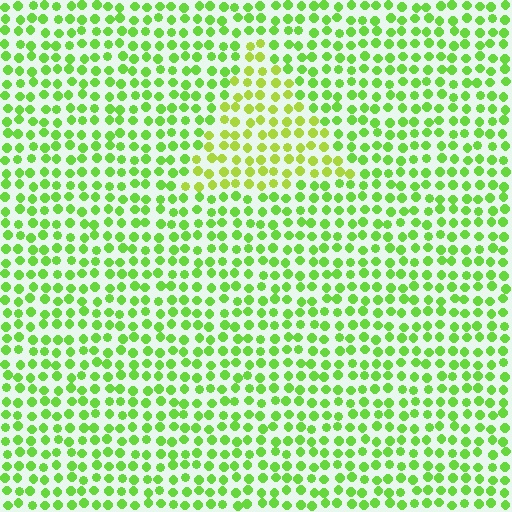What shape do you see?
I see a triangle.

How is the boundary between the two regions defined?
The boundary is defined purely by a slight shift in hue (about 25 degrees). Spacing, size, and orientation are identical on both sides.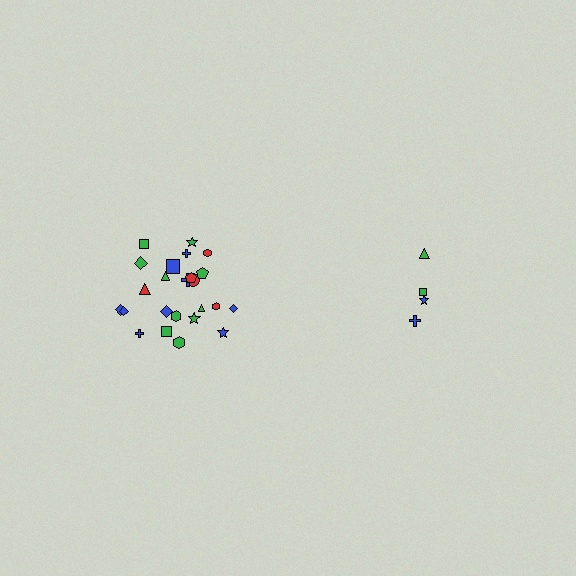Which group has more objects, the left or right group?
The left group.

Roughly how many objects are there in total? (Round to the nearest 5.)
Roughly 30 objects in total.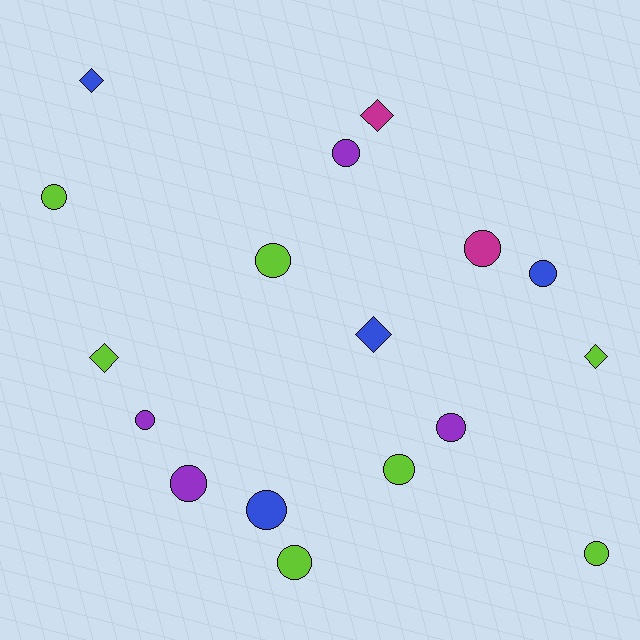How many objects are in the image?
There are 17 objects.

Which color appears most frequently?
Lime, with 7 objects.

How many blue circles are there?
There are 2 blue circles.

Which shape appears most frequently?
Circle, with 12 objects.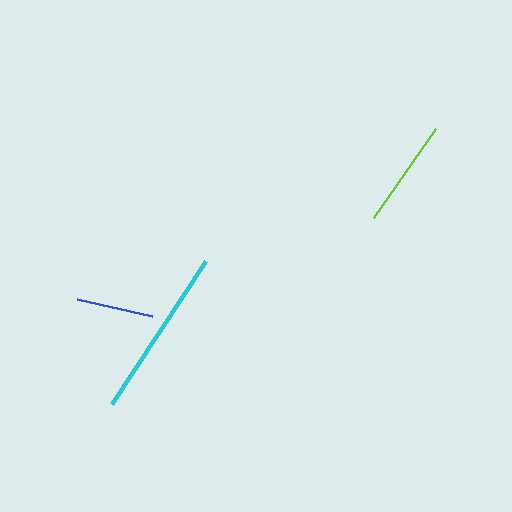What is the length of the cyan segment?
The cyan segment is approximately 171 pixels long.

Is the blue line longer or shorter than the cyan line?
The cyan line is longer than the blue line.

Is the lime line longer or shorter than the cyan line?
The cyan line is longer than the lime line.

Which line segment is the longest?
The cyan line is the longest at approximately 171 pixels.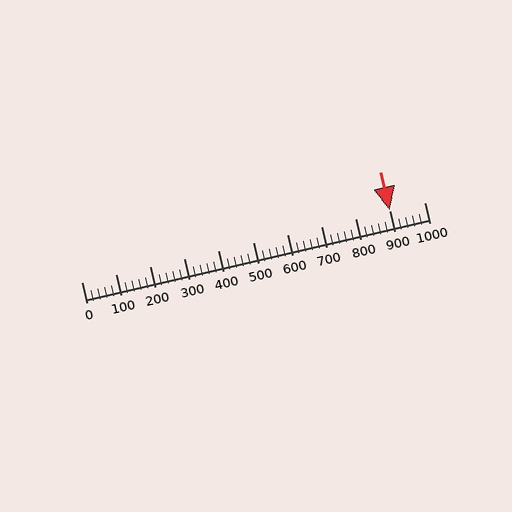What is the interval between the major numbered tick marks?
The major tick marks are spaced 100 units apart.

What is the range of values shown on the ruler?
The ruler shows values from 0 to 1000.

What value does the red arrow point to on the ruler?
The red arrow points to approximately 900.